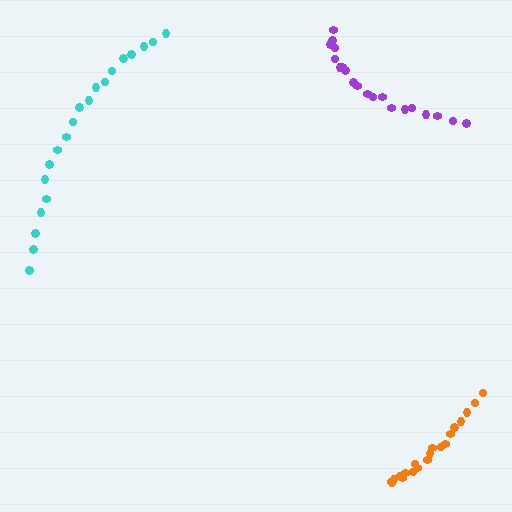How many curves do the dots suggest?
There are 3 distinct paths.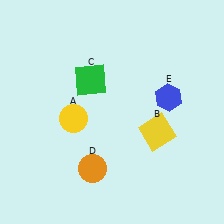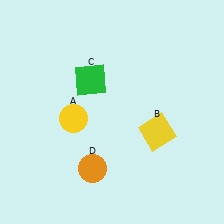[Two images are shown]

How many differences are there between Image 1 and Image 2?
There is 1 difference between the two images.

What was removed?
The blue hexagon (E) was removed in Image 2.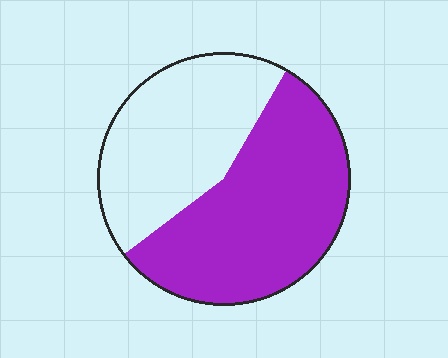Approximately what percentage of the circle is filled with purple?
Approximately 55%.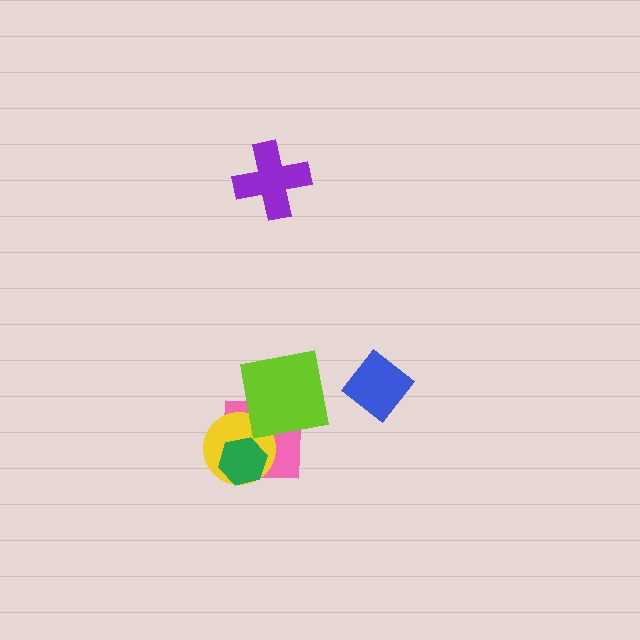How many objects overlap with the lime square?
1 object overlaps with the lime square.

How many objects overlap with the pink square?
3 objects overlap with the pink square.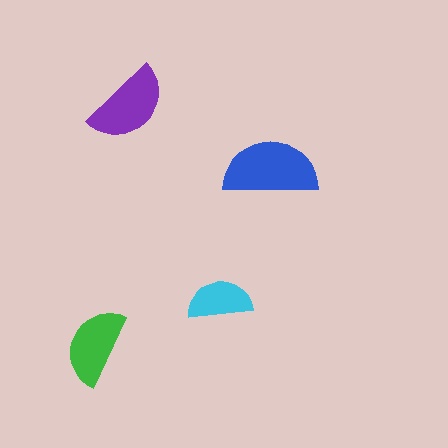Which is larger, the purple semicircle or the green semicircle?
The purple one.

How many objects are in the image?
There are 4 objects in the image.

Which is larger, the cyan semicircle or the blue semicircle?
The blue one.